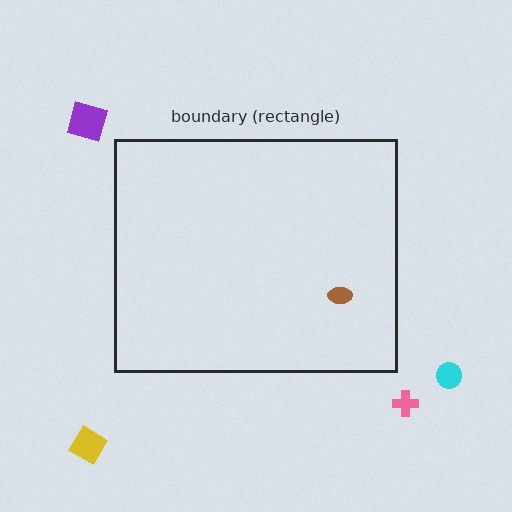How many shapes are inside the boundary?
1 inside, 4 outside.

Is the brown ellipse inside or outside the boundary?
Inside.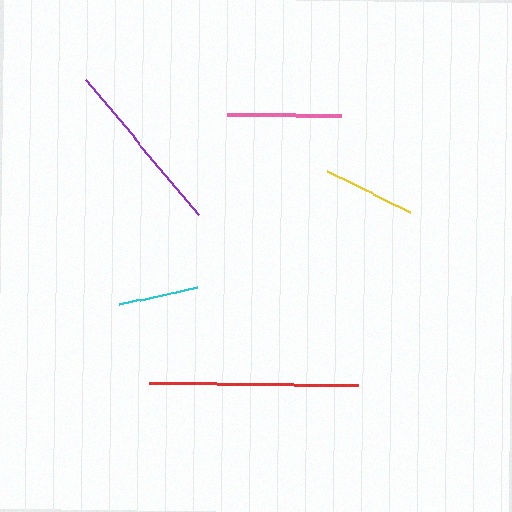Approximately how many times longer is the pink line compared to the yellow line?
The pink line is approximately 1.2 times the length of the yellow line.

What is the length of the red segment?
The red segment is approximately 209 pixels long.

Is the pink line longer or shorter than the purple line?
The purple line is longer than the pink line.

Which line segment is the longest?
The red line is the longest at approximately 209 pixels.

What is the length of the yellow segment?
The yellow segment is approximately 92 pixels long.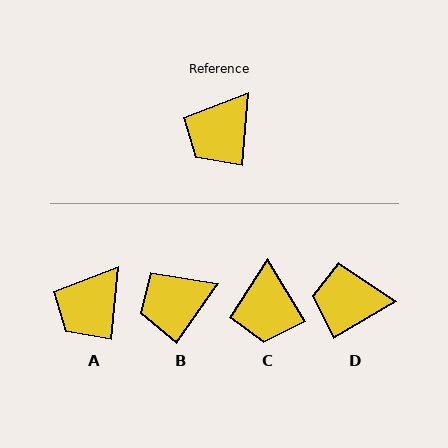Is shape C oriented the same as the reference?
No, it is off by about 37 degrees.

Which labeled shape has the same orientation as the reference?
A.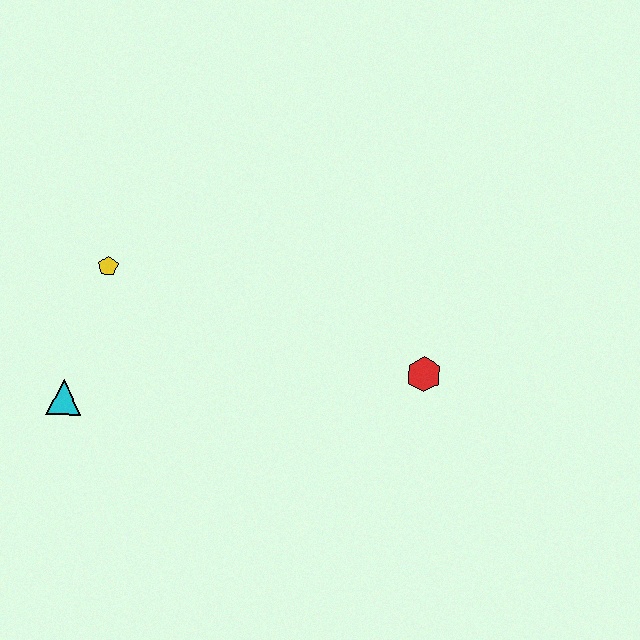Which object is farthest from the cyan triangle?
The red hexagon is farthest from the cyan triangle.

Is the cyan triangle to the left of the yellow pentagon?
Yes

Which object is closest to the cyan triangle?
The yellow pentagon is closest to the cyan triangle.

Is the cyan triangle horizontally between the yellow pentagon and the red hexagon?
No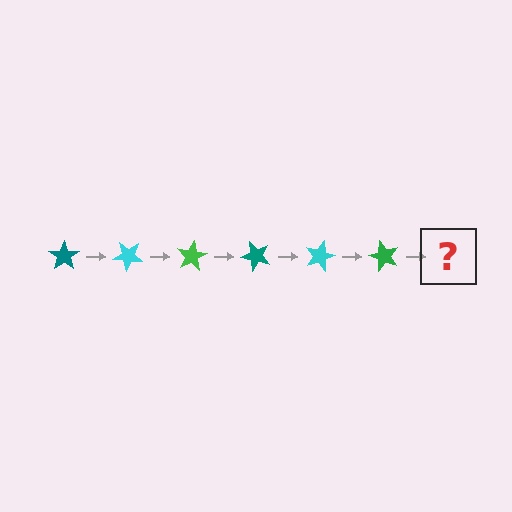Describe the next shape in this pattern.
It should be a teal star, rotated 240 degrees from the start.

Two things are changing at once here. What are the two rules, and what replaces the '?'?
The two rules are that it rotates 40 degrees each step and the color cycles through teal, cyan, and green. The '?' should be a teal star, rotated 240 degrees from the start.